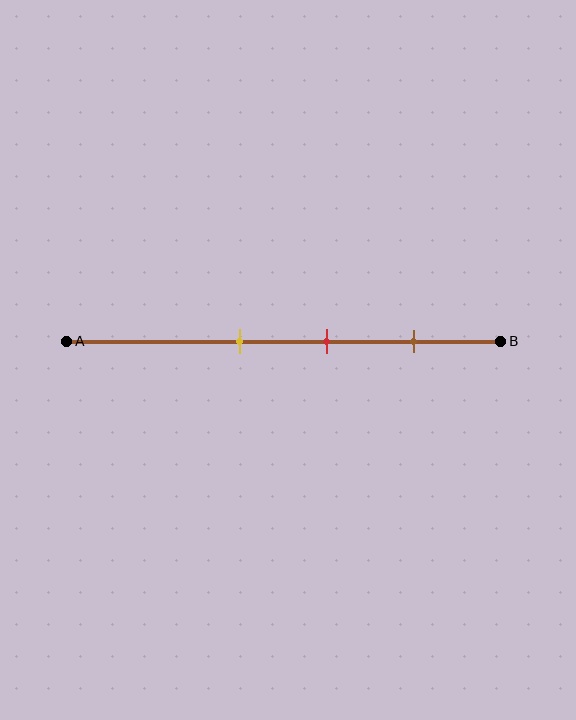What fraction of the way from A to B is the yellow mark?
The yellow mark is approximately 40% (0.4) of the way from A to B.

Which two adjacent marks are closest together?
The yellow and red marks are the closest adjacent pair.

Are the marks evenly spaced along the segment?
Yes, the marks are approximately evenly spaced.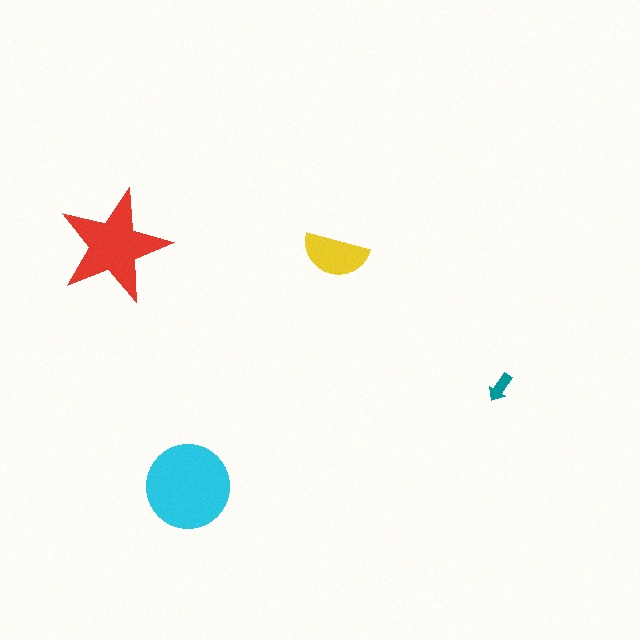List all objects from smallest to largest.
The teal arrow, the yellow semicircle, the red star, the cyan circle.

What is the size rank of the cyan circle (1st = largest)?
1st.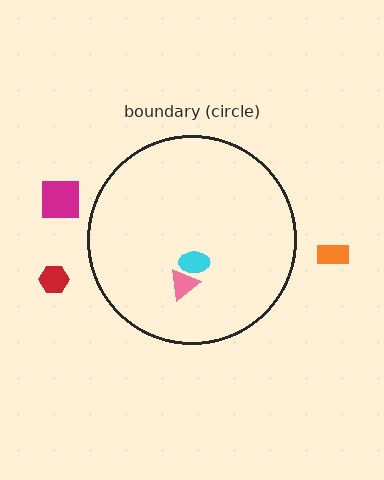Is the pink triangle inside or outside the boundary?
Inside.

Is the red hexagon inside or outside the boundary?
Outside.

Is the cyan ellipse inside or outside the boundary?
Inside.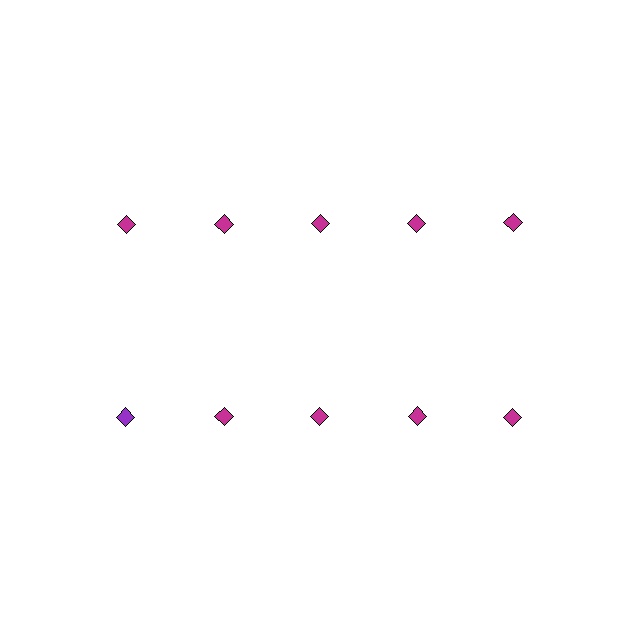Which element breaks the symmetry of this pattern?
The purple diamond in the second row, leftmost column breaks the symmetry. All other shapes are magenta diamonds.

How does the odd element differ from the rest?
It has a different color: purple instead of magenta.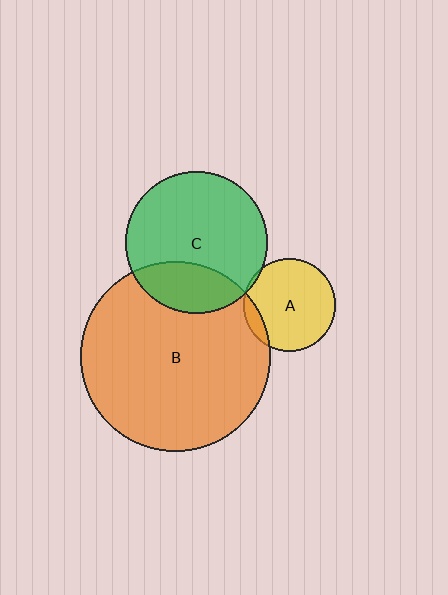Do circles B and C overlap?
Yes.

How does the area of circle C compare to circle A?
Approximately 2.4 times.